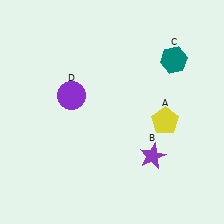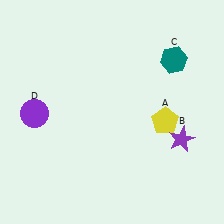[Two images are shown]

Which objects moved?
The objects that moved are: the purple star (B), the purple circle (D).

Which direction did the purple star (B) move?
The purple star (B) moved right.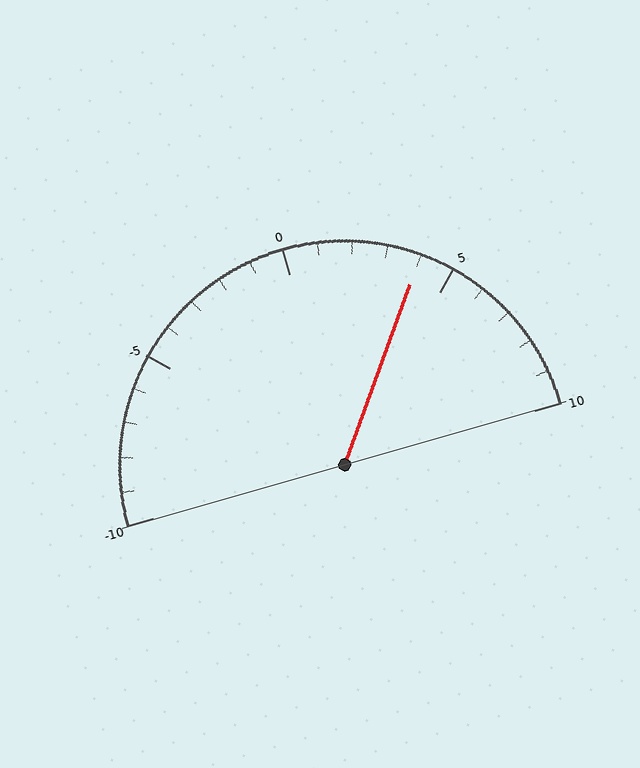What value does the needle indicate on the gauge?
The needle indicates approximately 4.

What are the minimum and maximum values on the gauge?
The gauge ranges from -10 to 10.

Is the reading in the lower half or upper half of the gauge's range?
The reading is in the upper half of the range (-10 to 10).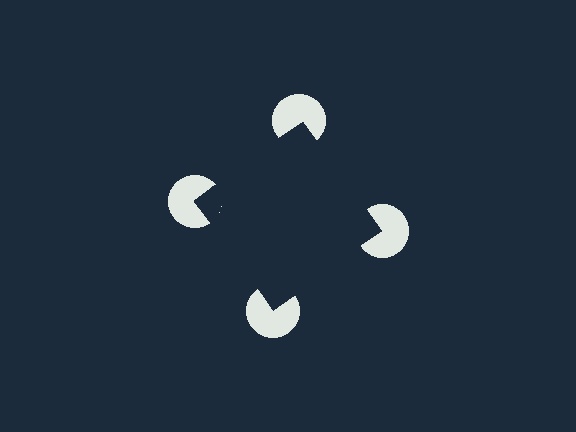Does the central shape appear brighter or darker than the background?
It typically appears slightly darker than the background, even though no actual brightness change is drawn.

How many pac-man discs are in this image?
There are 4 — one at each vertex of the illusory square.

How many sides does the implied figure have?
4 sides.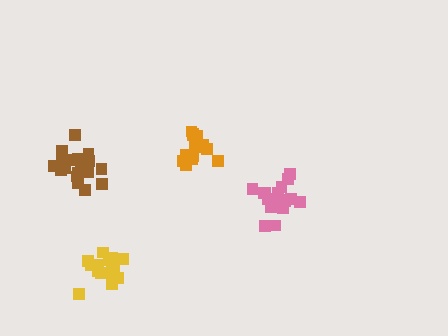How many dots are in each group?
Group 1: 19 dots, Group 2: 17 dots, Group 3: 17 dots, Group 4: 17 dots (70 total).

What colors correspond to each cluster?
The clusters are colored: brown, yellow, pink, orange.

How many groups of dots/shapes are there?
There are 4 groups.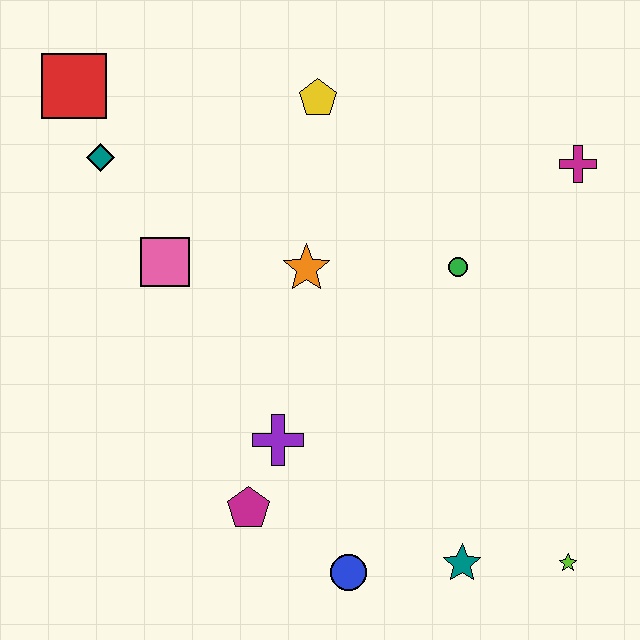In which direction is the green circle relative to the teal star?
The green circle is above the teal star.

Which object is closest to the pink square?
The teal diamond is closest to the pink square.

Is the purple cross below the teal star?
No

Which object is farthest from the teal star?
The red square is farthest from the teal star.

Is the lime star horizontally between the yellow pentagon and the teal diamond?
No